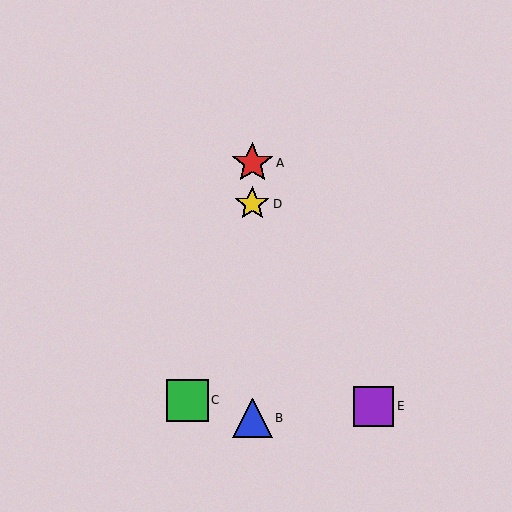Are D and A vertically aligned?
Yes, both are at x≈252.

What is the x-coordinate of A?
Object A is at x≈252.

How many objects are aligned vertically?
3 objects (A, B, D) are aligned vertically.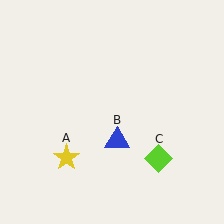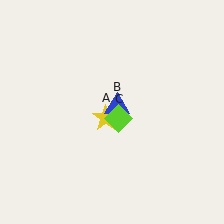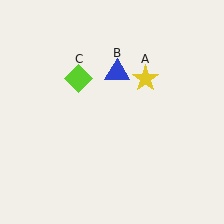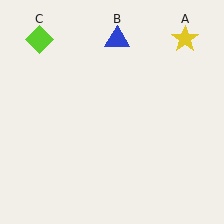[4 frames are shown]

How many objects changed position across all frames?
3 objects changed position: yellow star (object A), blue triangle (object B), lime diamond (object C).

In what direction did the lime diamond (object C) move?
The lime diamond (object C) moved up and to the left.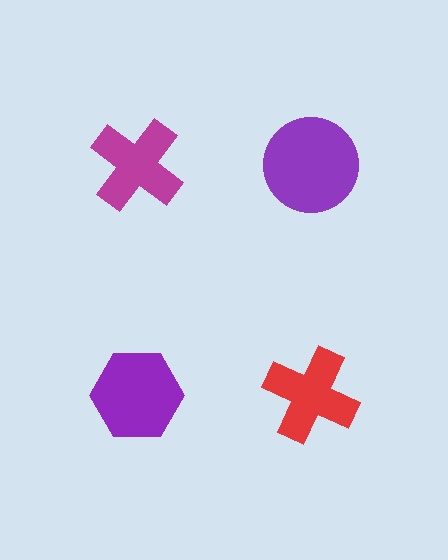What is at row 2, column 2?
A red cross.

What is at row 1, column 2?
A purple circle.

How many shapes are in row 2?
2 shapes.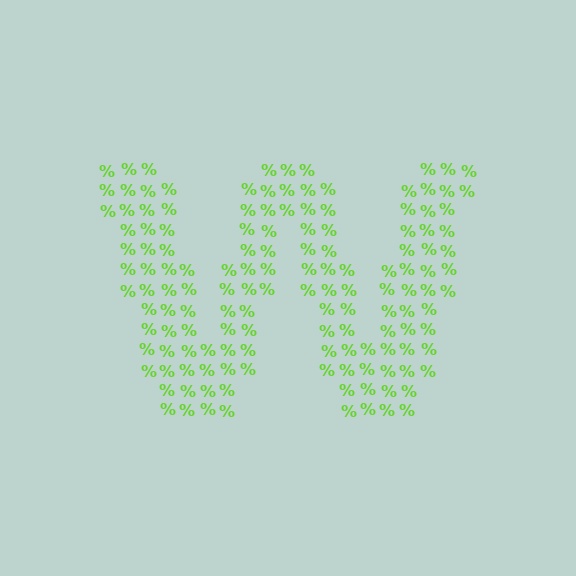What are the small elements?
The small elements are percent signs.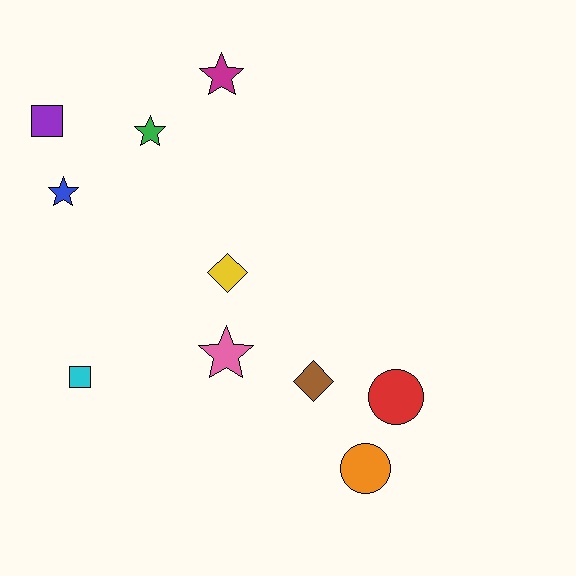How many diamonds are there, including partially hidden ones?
There are 2 diamonds.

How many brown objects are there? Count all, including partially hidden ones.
There is 1 brown object.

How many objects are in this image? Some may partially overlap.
There are 10 objects.